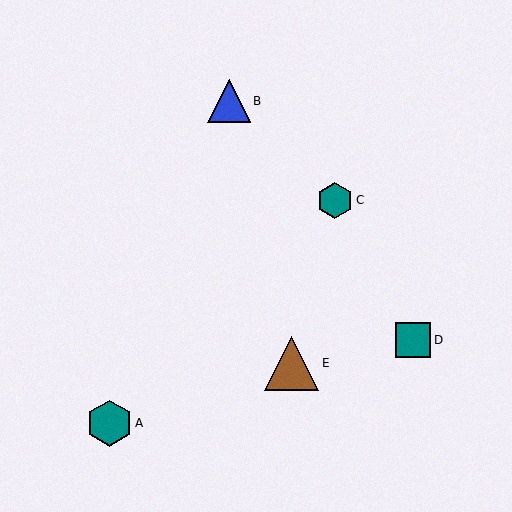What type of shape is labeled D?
Shape D is a teal square.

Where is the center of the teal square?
The center of the teal square is at (413, 340).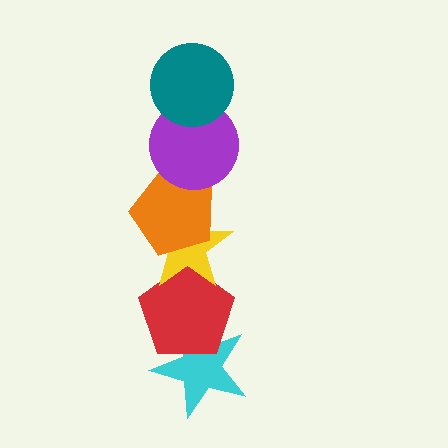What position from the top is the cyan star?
The cyan star is 6th from the top.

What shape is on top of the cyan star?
The red pentagon is on top of the cyan star.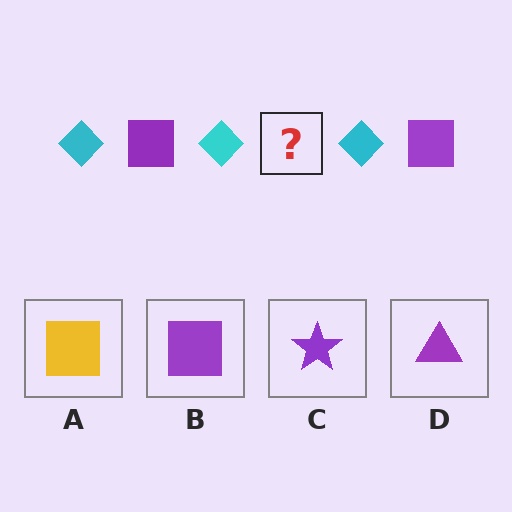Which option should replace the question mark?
Option B.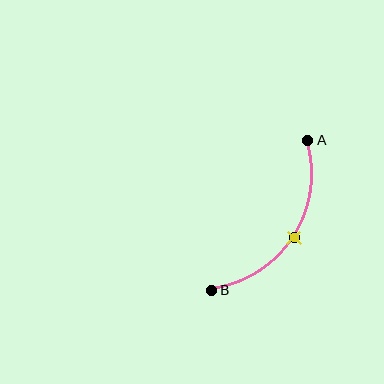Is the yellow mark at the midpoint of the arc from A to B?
Yes. The yellow mark lies on the arc at equal arc-length from both A and B — it is the arc midpoint.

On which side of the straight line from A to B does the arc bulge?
The arc bulges to the right of the straight line connecting A and B.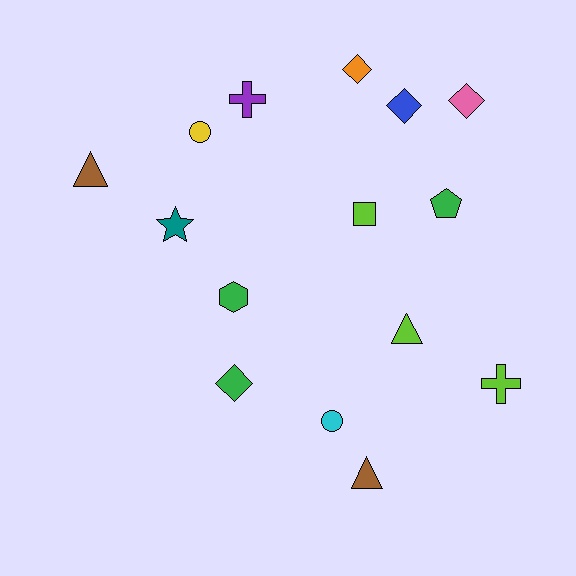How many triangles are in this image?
There are 3 triangles.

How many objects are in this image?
There are 15 objects.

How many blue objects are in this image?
There is 1 blue object.